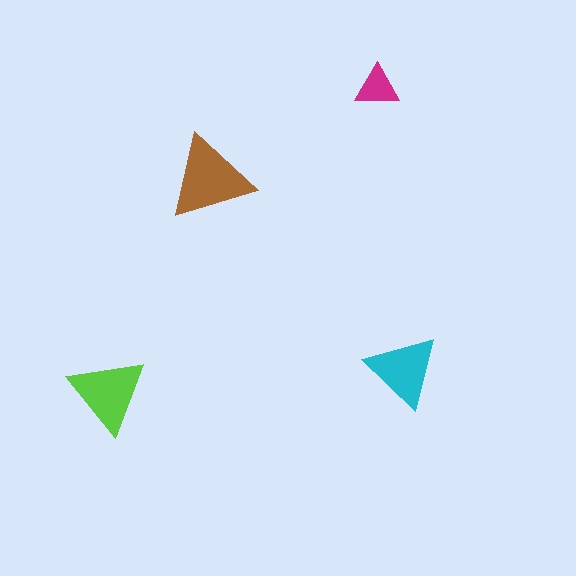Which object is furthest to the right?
The cyan triangle is rightmost.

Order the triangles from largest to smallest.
the brown one, the lime one, the cyan one, the magenta one.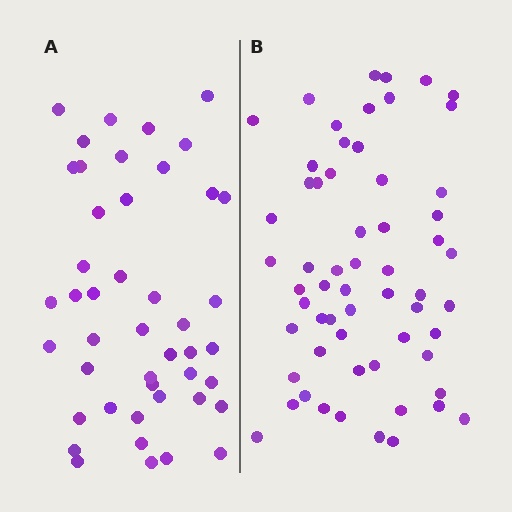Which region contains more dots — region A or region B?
Region B (the right region) has more dots.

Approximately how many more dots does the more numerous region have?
Region B has approximately 15 more dots than region A.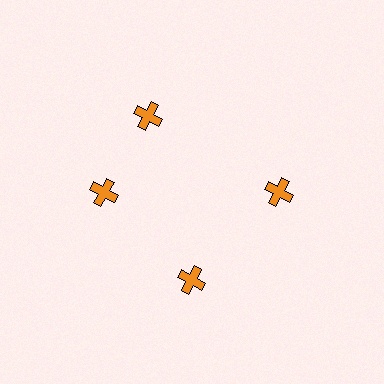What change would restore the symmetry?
The symmetry would be restored by rotating it back into even spacing with its neighbors so that all 4 crosses sit at equal angles and equal distance from the center.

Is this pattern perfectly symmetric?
No. The 4 orange crosses are arranged in a ring, but one element near the 12 o'clock position is rotated out of alignment along the ring, breaking the 4-fold rotational symmetry.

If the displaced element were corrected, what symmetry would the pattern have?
It would have 4-fold rotational symmetry — the pattern would map onto itself every 90 degrees.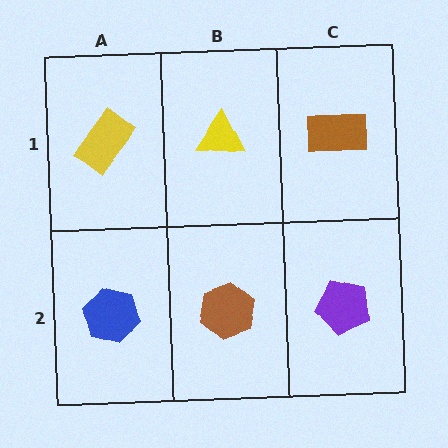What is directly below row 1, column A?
A blue hexagon.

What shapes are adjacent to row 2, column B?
A yellow triangle (row 1, column B), a blue hexagon (row 2, column A), a purple pentagon (row 2, column C).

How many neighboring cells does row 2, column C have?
2.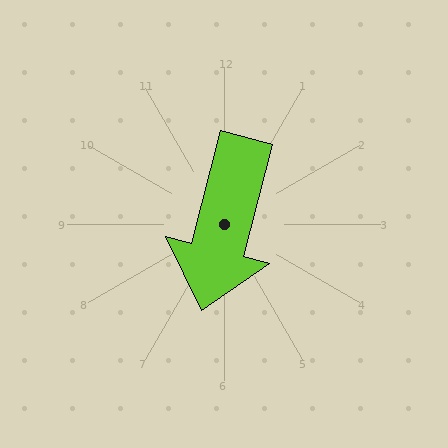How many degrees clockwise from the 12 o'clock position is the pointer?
Approximately 195 degrees.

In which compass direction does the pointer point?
South.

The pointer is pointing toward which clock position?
Roughly 6 o'clock.